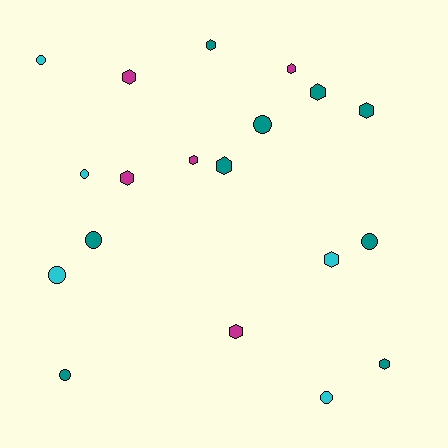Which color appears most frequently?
Teal, with 9 objects.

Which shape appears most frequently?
Hexagon, with 11 objects.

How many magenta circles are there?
There are no magenta circles.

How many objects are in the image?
There are 19 objects.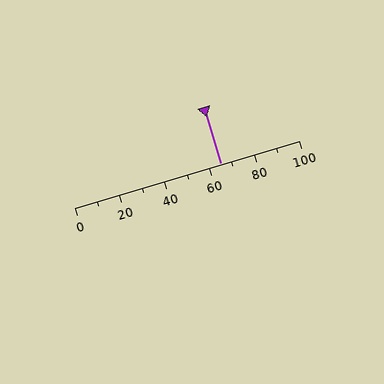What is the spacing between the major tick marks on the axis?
The major ticks are spaced 20 apart.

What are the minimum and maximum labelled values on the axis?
The axis runs from 0 to 100.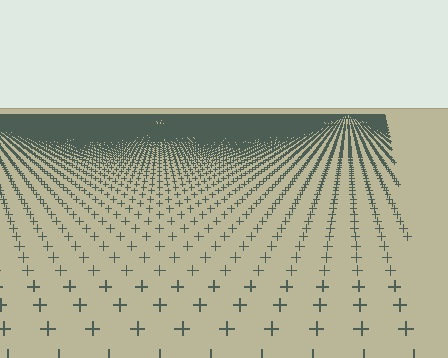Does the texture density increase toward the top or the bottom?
Density increases toward the top.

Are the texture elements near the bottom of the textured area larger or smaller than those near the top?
Larger. Near the bottom, elements are closer to the viewer and appear at a bigger on-screen size.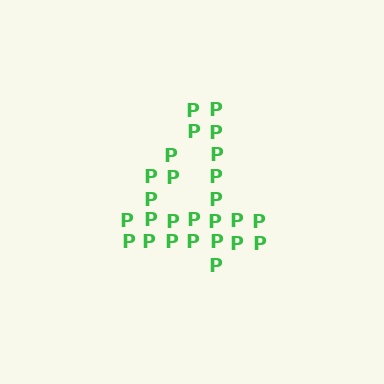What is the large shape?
The large shape is the digit 4.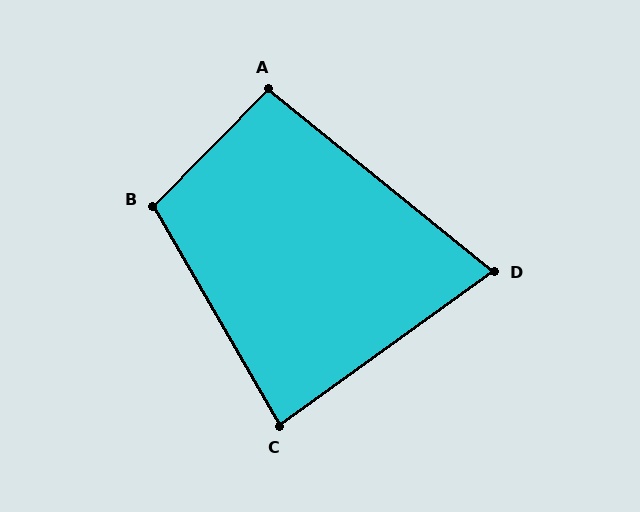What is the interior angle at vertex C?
Approximately 84 degrees (acute).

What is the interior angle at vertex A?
Approximately 96 degrees (obtuse).